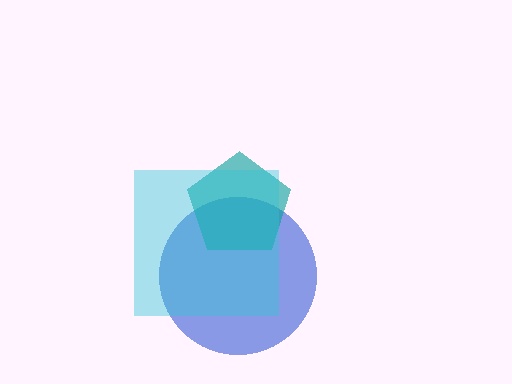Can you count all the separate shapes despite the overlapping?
Yes, there are 3 separate shapes.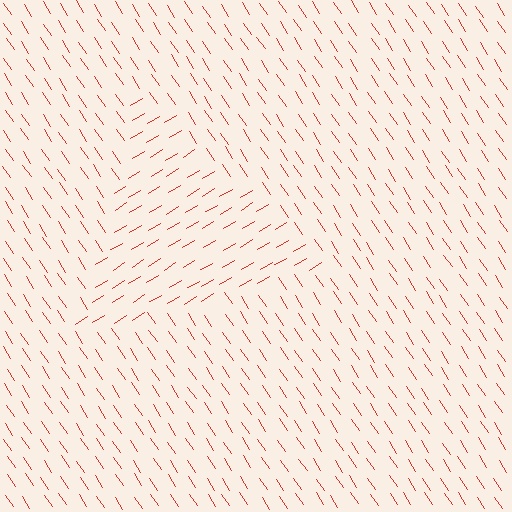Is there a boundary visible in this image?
Yes, there is a texture boundary formed by a change in line orientation.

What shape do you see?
I see a triangle.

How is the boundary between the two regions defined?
The boundary is defined purely by a change in line orientation (approximately 88 degrees difference). All lines are the same color and thickness.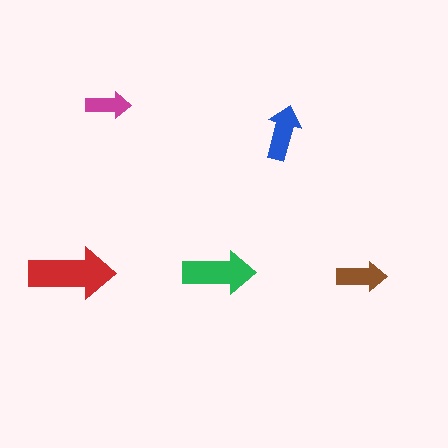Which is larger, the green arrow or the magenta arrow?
The green one.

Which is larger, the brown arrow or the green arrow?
The green one.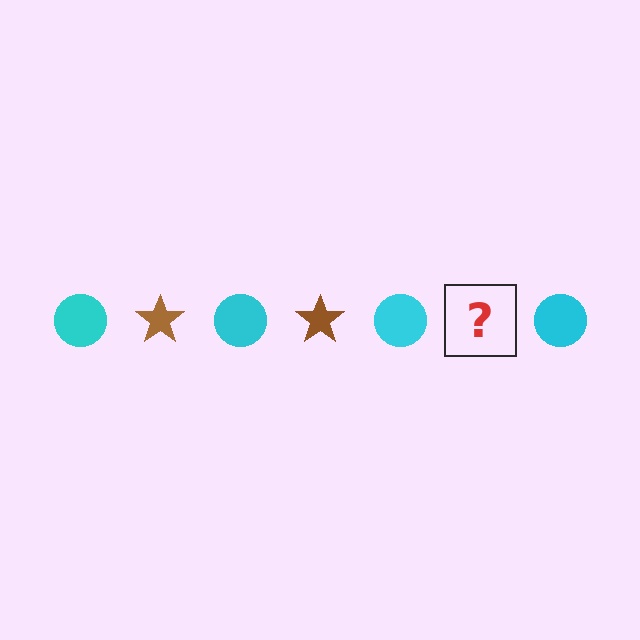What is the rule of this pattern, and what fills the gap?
The rule is that the pattern alternates between cyan circle and brown star. The gap should be filled with a brown star.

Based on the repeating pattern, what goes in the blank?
The blank should be a brown star.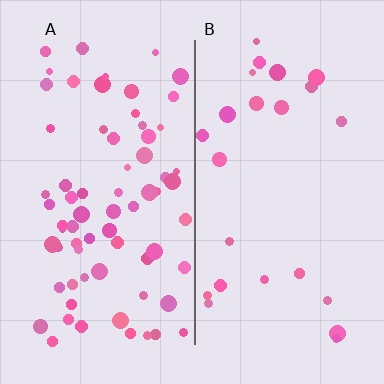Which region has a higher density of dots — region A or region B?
A (the left).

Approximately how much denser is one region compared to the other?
Approximately 3.0× — region A over region B.